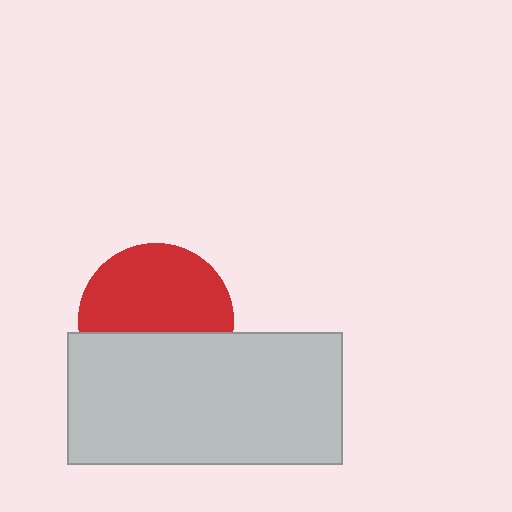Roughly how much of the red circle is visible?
About half of it is visible (roughly 59%).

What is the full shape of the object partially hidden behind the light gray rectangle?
The partially hidden object is a red circle.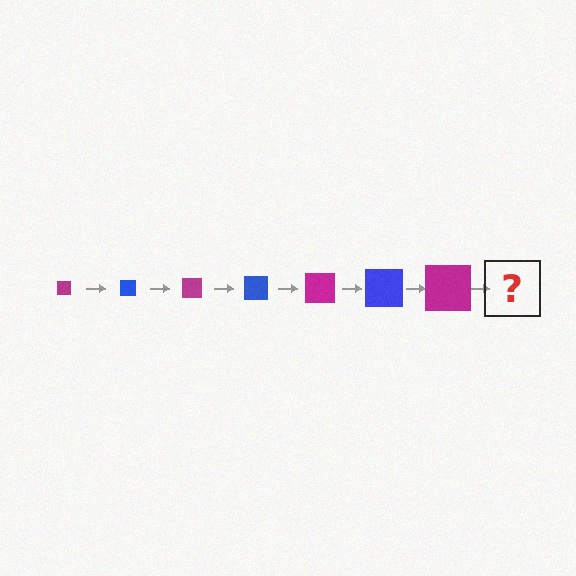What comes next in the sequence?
The next element should be a blue square, larger than the previous one.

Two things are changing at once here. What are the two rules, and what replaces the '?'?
The two rules are that the square grows larger each step and the color cycles through magenta and blue. The '?' should be a blue square, larger than the previous one.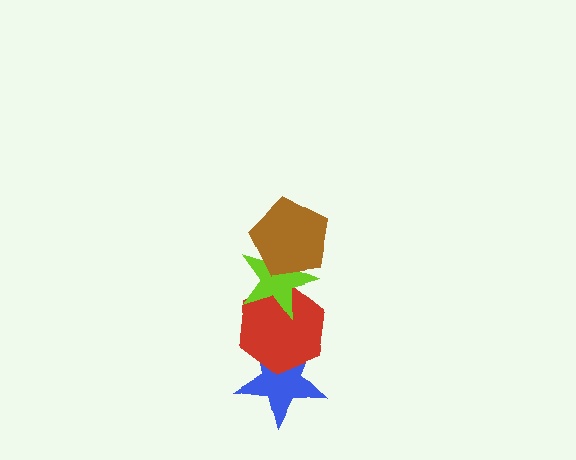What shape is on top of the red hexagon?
The lime star is on top of the red hexagon.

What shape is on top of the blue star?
The red hexagon is on top of the blue star.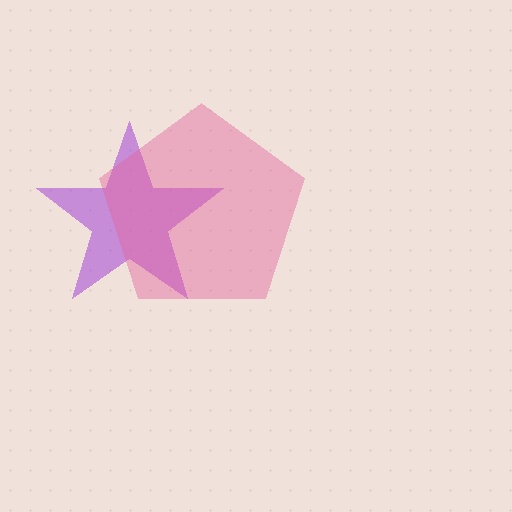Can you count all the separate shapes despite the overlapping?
Yes, there are 2 separate shapes.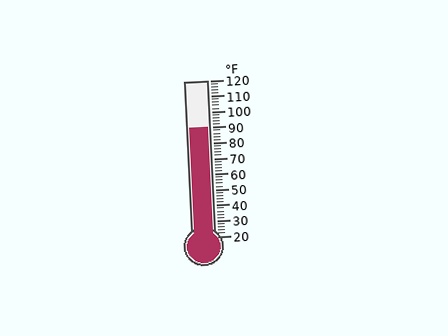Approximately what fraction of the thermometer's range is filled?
The thermometer is filled to approximately 70% of its range.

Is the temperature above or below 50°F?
The temperature is above 50°F.